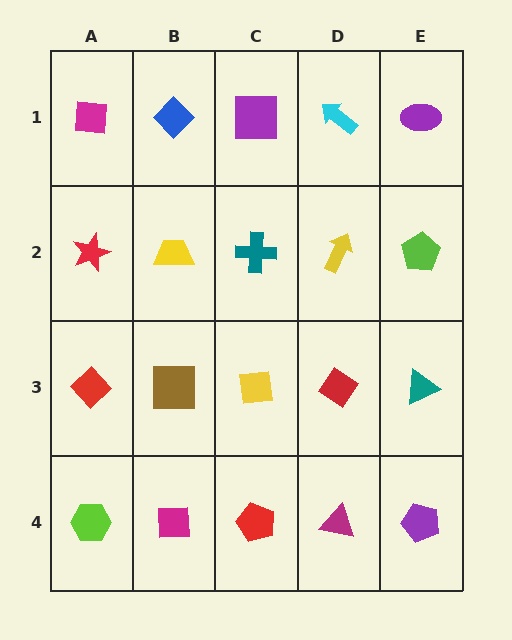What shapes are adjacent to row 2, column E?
A purple ellipse (row 1, column E), a teal triangle (row 3, column E), a yellow arrow (row 2, column D).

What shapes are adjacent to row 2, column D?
A cyan arrow (row 1, column D), a red diamond (row 3, column D), a teal cross (row 2, column C), a lime pentagon (row 2, column E).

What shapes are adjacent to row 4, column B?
A brown square (row 3, column B), a lime hexagon (row 4, column A), a red pentagon (row 4, column C).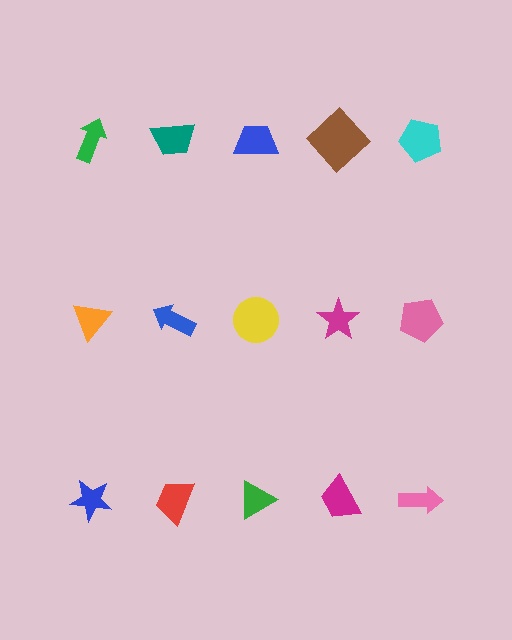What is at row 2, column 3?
A yellow circle.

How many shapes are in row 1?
5 shapes.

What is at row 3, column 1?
A blue star.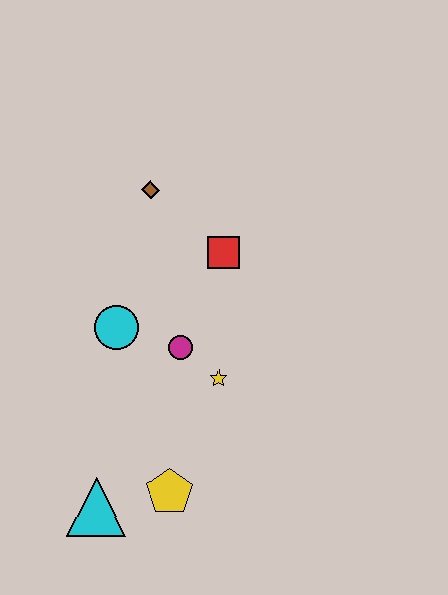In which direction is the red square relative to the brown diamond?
The red square is to the right of the brown diamond.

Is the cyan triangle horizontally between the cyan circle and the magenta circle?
No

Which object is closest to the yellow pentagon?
The cyan triangle is closest to the yellow pentagon.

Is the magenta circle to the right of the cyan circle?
Yes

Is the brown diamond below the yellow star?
No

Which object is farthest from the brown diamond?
The cyan triangle is farthest from the brown diamond.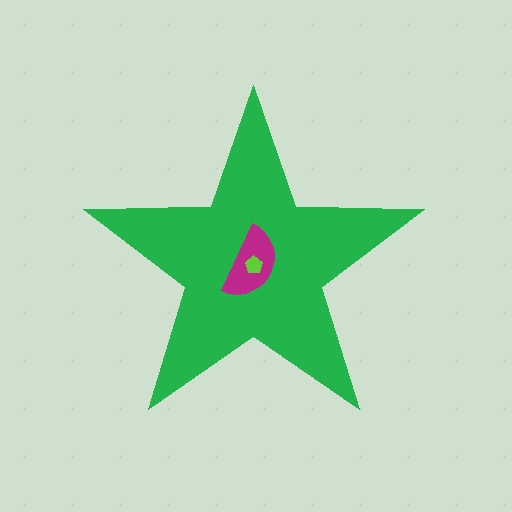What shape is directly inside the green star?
The magenta semicircle.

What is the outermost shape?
The green star.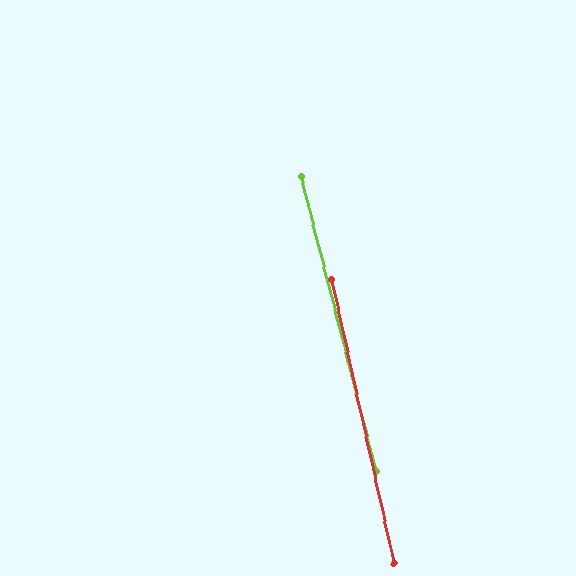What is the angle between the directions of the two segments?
Approximately 2 degrees.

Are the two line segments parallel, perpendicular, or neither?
Parallel — their directions differ by only 1.8°.